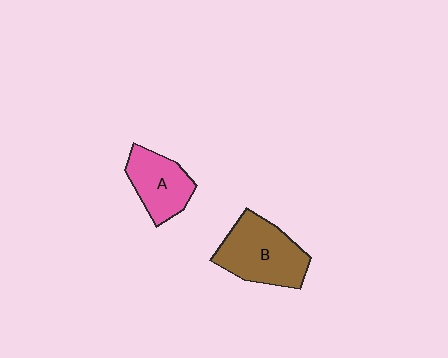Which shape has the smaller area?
Shape A (pink).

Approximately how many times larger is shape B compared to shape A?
Approximately 1.4 times.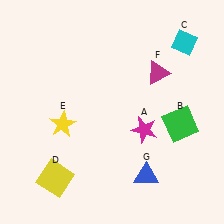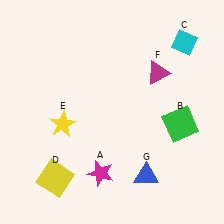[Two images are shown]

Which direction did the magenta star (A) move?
The magenta star (A) moved left.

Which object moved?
The magenta star (A) moved left.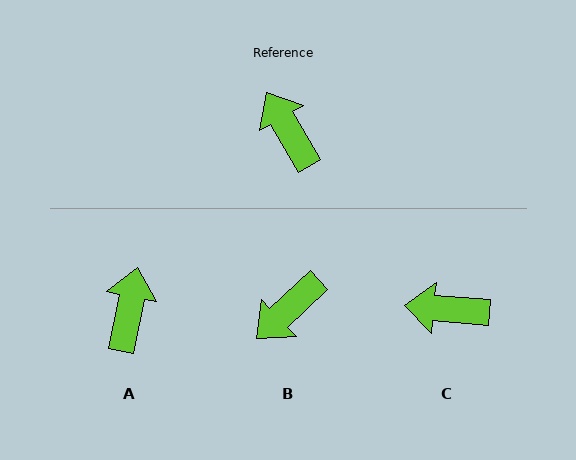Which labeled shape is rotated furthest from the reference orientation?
B, about 104 degrees away.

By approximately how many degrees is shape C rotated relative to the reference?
Approximately 55 degrees counter-clockwise.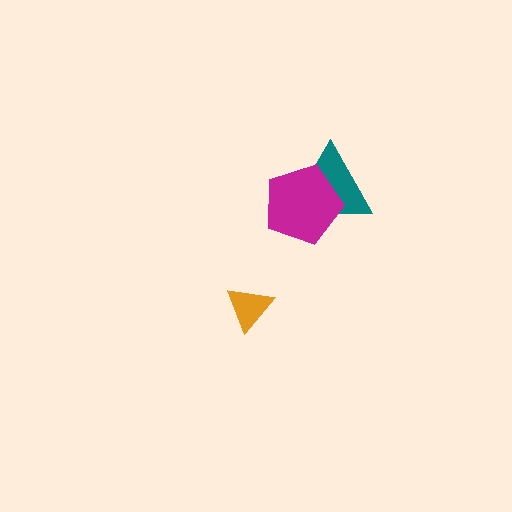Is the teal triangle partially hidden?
Yes, it is partially covered by another shape.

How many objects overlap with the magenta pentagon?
1 object overlaps with the magenta pentagon.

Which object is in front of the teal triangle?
The magenta pentagon is in front of the teal triangle.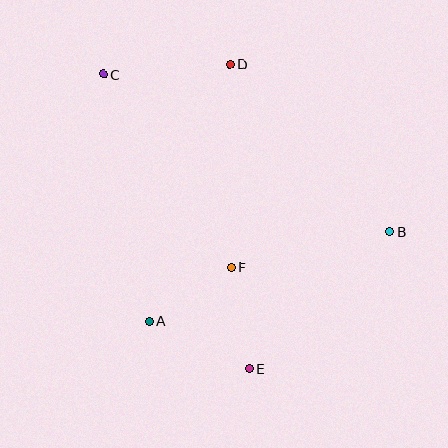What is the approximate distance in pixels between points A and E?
The distance between A and E is approximately 110 pixels.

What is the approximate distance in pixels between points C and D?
The distance between C and D is approximately 127 pixels.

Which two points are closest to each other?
Points A and F are closest to each other.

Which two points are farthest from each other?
Points C and E are farthest from each other.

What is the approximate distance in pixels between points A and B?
The distance between A and B is approximately 256 pixels.